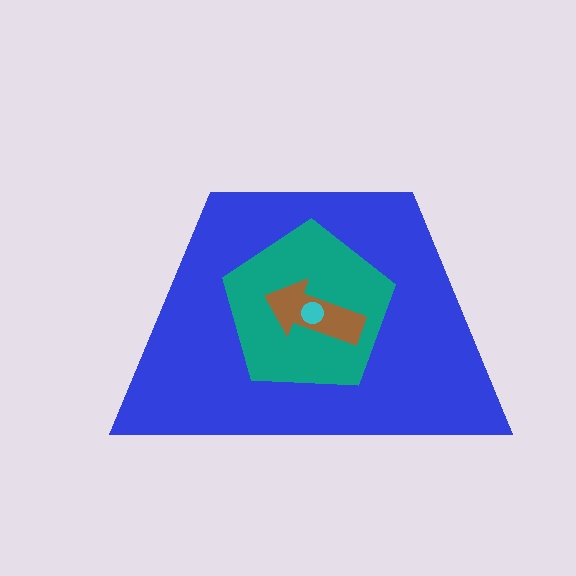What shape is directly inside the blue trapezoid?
The teal pentagon.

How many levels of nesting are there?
4.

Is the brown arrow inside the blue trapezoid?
Yes.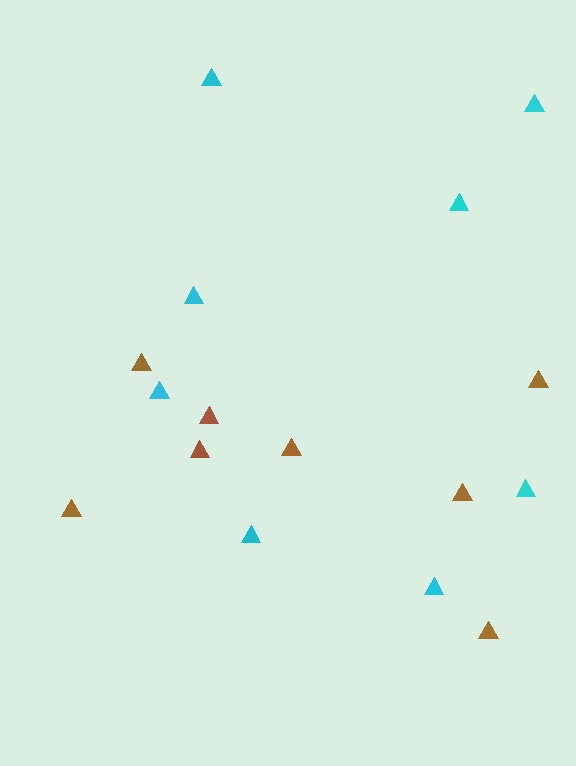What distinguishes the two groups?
There are 2 groups: one group of brown triangles (8) and one group of cyan triangles (8).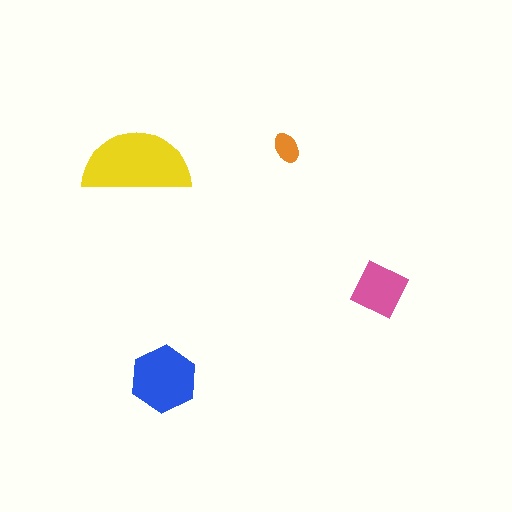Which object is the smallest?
The orange ellipse.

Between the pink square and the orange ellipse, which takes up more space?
The pink square.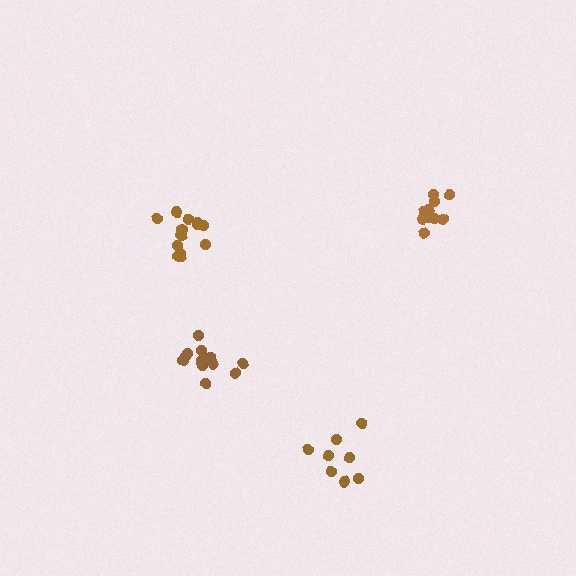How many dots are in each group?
Group 1: 13 dots, Group 2: 10 dots, Group 3: 13 dots, Group 4: 8 dots (44 total).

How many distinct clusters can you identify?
There are 4 distinct clusters.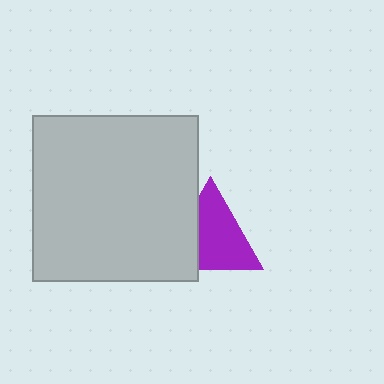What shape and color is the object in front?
The object in front is a light gray square.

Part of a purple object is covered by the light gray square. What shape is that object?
It is a triangle.